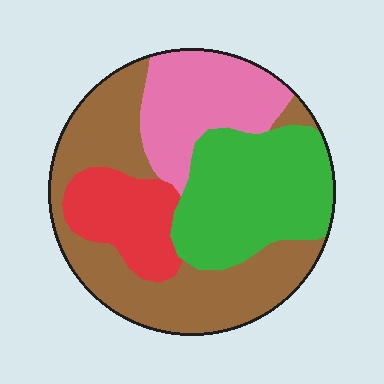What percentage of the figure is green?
Green covers about 30% of the figure.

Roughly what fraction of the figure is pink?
Pink covers 20% of the figure.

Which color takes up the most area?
Brown, at roughly 40%.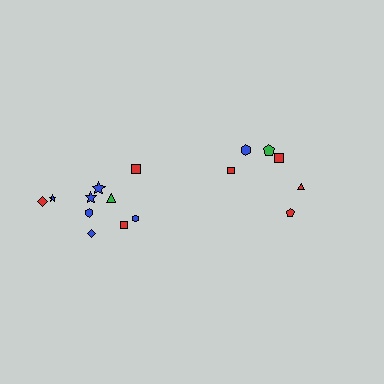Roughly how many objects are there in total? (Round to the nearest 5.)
Roughly 15 objects in total.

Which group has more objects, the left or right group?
The left group.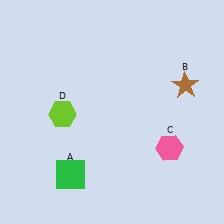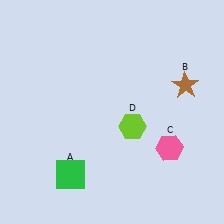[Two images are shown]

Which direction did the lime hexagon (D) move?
The lime hexagon (D) moved right.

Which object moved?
The lime hexagon (D) moved right.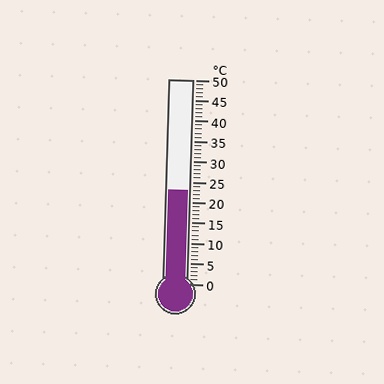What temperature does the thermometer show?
The thermometer shows approximately 23°C.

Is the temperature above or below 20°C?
The temperature is above 20°C.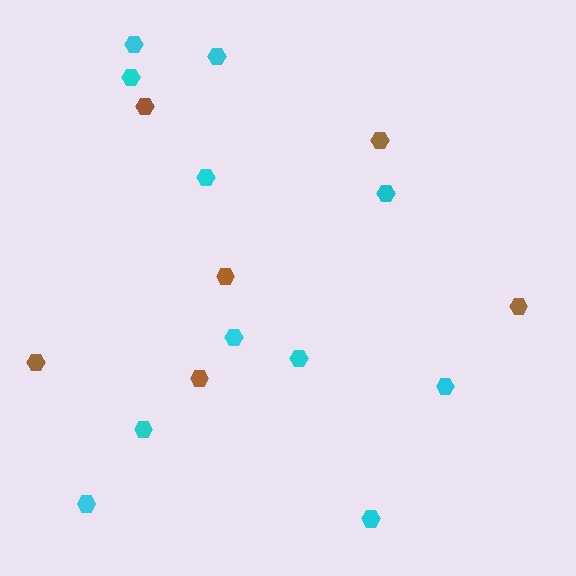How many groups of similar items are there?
There are 2 groups: one group of cyan hexagons (11) and one group of brown hexagons (6).